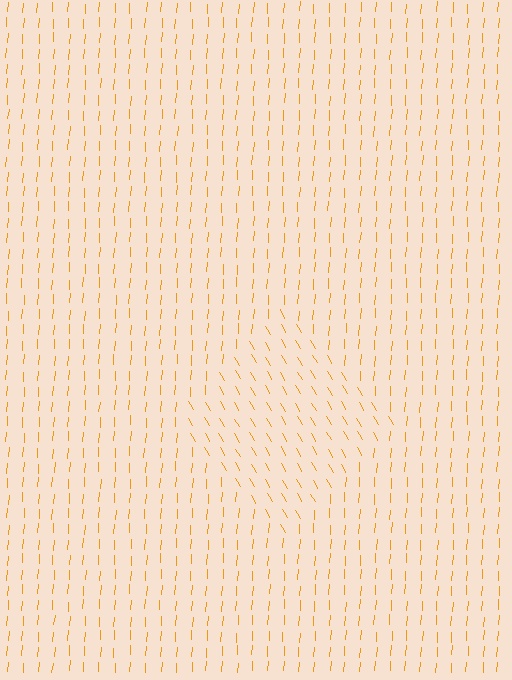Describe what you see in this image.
The image is filled with small orange line segments. A diamond region in the image has lines oriented differently from the surrounding lines, creating a visible texture boundary.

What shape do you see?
I see a diamond.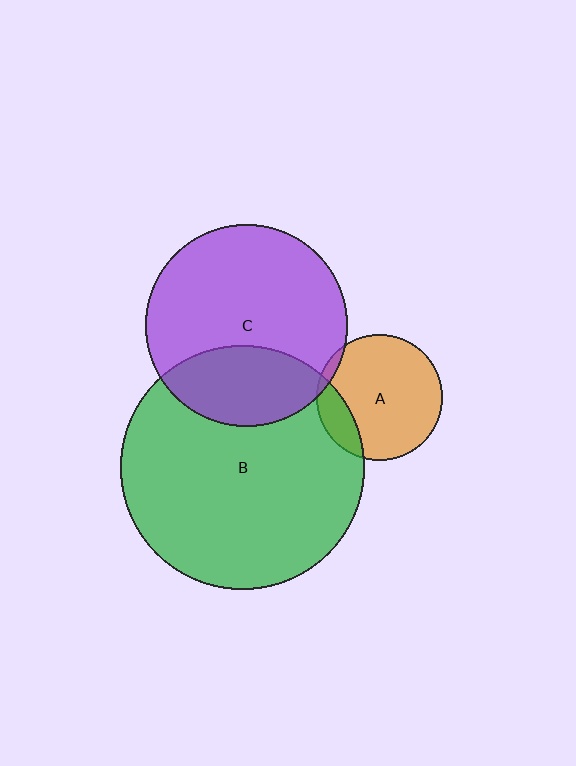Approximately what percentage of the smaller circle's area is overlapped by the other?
Approximately 5%.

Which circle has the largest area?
Circle B (green).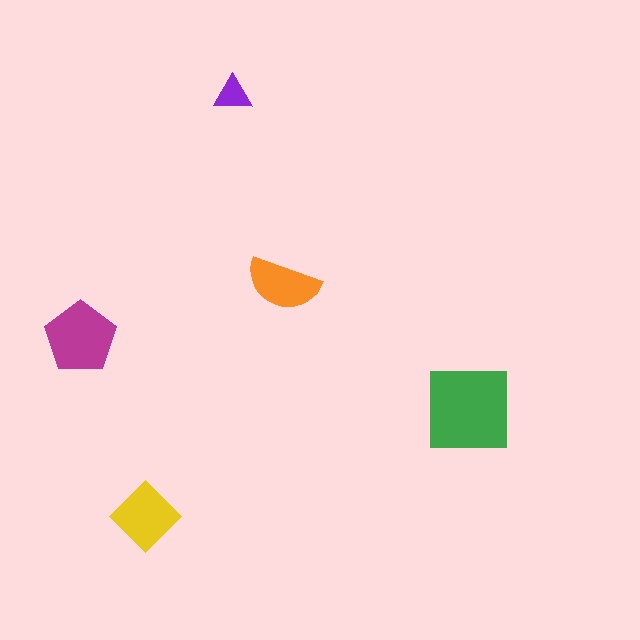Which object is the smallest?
The purple triangle.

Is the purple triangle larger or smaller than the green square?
Smaller.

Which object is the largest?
The green square.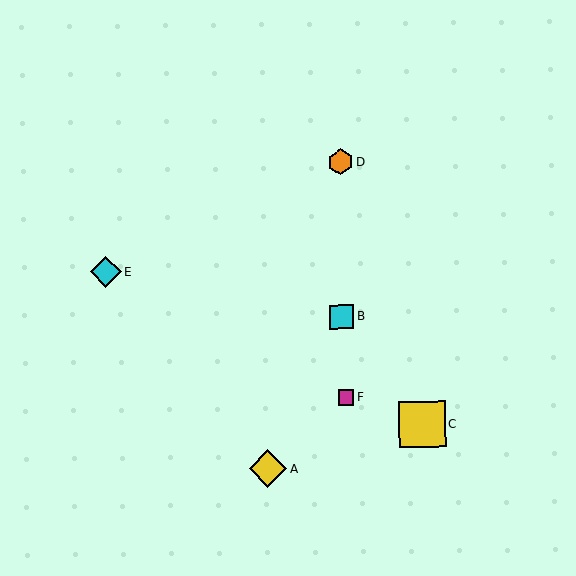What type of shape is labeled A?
Shape A is a yellow diamond.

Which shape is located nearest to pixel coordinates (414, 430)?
The yellow square (labeled C) at (422, 424) is nearest to that location.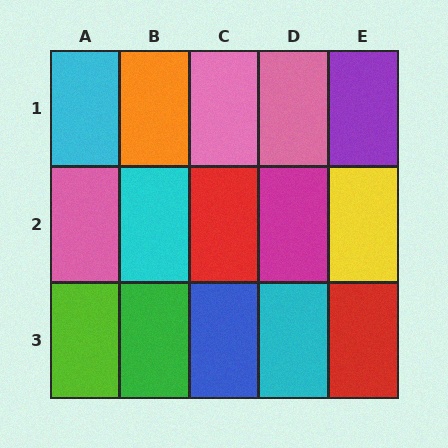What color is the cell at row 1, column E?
Purple.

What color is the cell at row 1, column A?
Cyan.